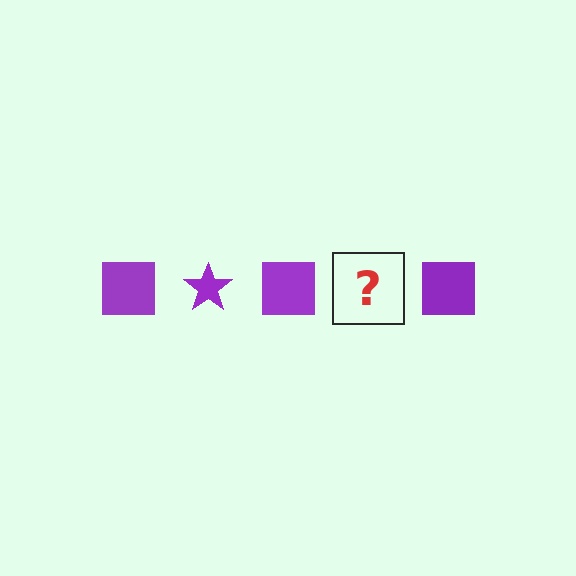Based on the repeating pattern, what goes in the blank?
The blank should be a purple star.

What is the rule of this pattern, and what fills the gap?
The rule is that the pattern cycles through square, star shapes in purple. The gap should be filled with a purple star.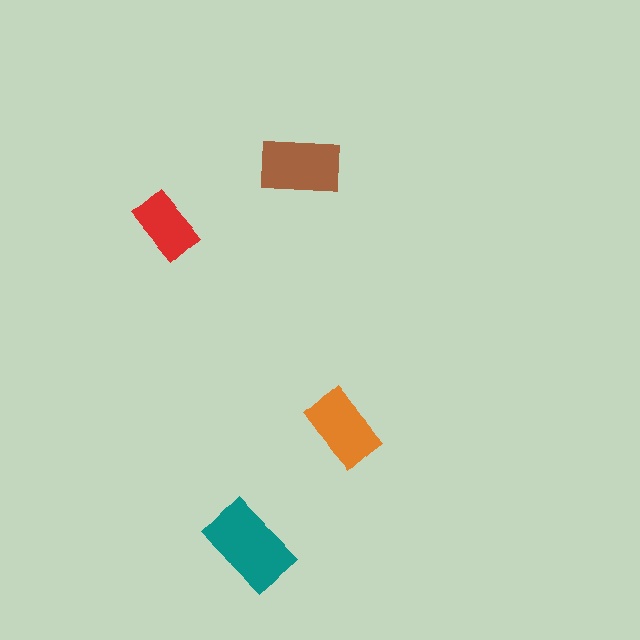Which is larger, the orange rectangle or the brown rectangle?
The brown one.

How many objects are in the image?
There are 4 objects in the image.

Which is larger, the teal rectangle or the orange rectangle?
The teal one.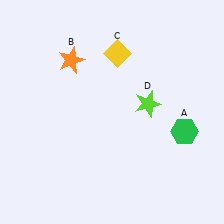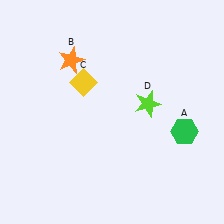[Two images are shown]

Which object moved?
The yellow diamond (C) moved left.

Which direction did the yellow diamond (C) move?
The yellow diamond (C) moved left.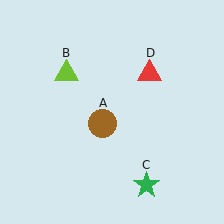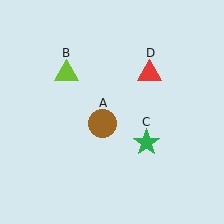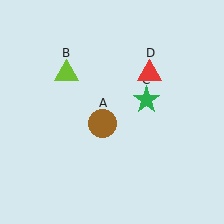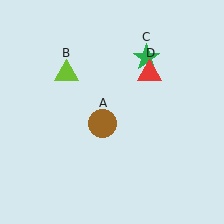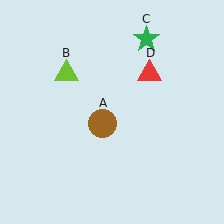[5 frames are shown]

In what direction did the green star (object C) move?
The green star (object C) moved up.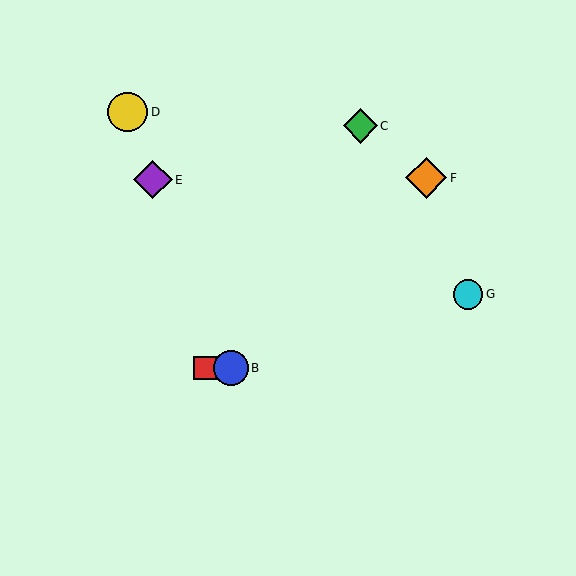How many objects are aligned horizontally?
2 objects (A, B) are aligned horizontally.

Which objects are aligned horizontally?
Objects A, B are aligned horizontally.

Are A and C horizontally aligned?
No, A is at y≈368 and C is at y≈126.